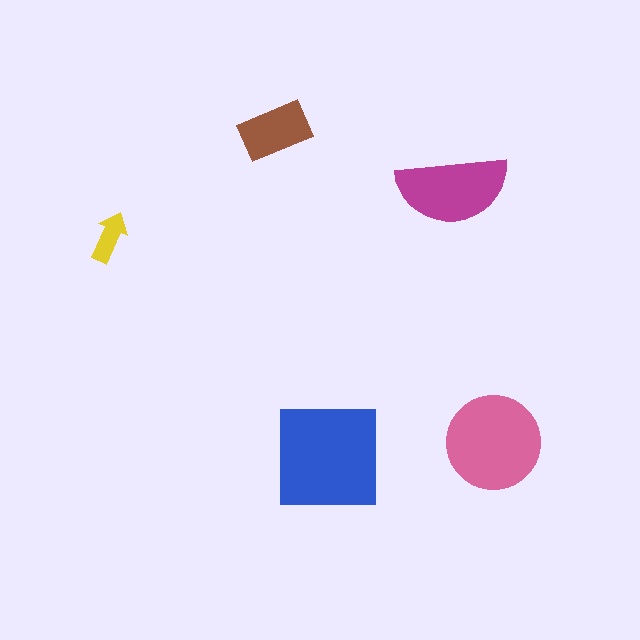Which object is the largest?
The blue square.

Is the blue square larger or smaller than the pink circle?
Larger.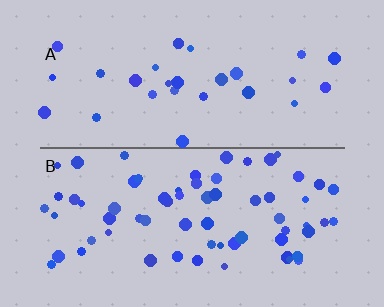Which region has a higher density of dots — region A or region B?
B (the bottom).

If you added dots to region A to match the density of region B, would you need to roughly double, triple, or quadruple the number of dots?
Approximately double.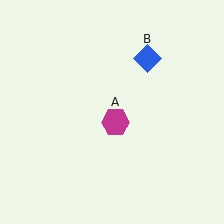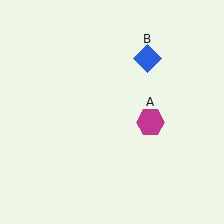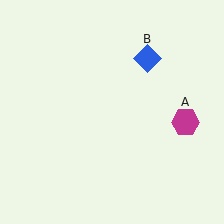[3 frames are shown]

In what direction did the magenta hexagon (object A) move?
The magenta hexagon (object A) moved right.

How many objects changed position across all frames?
1 object changed position: magenta hexagon (object A).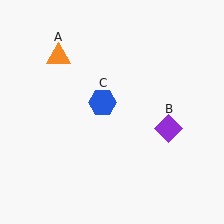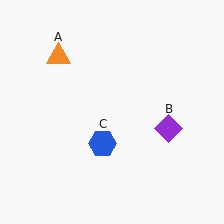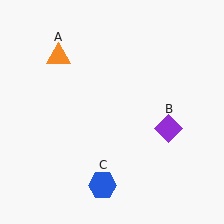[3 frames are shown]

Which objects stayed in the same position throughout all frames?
Orange triangle (object A) and purple diamond (object B) remained stationary.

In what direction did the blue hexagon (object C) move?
The blue hexagon (object C) moved down.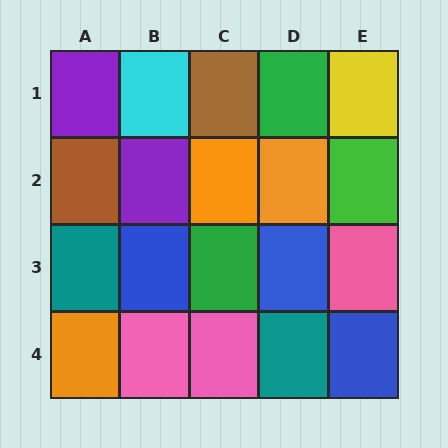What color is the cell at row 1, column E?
Yellow.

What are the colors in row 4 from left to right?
Orange, pink, pink, teal, blue.